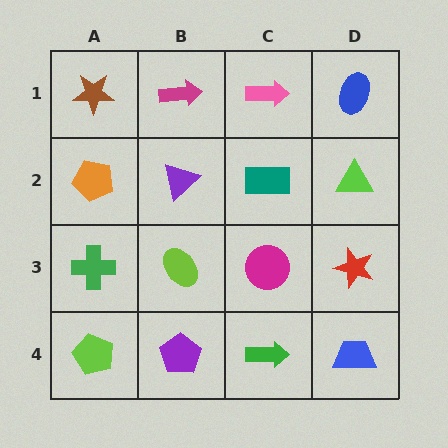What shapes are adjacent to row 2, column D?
A blue ellipse (row 1, column D), a red star (row 3, column D), a teal rectangle (row 2, column C).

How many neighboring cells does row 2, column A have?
3.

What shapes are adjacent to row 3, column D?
A lime triangle (row 2, column D), a blue trapezoid (row 4, column D), a magenta circle (row 3, column C).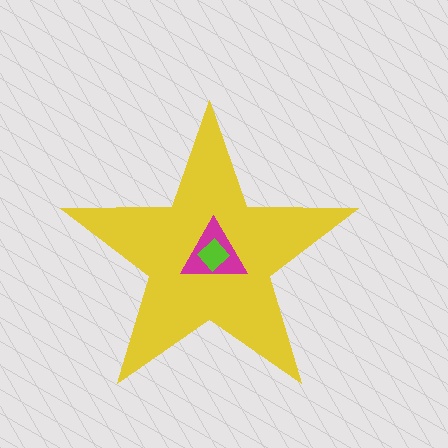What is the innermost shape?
The lime diamond.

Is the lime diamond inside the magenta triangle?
Yes.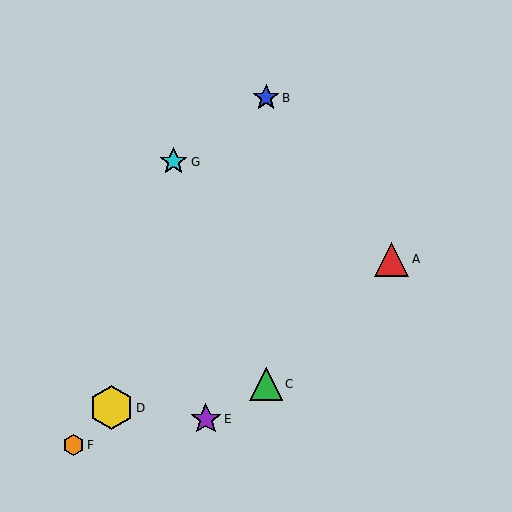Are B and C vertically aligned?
Yes, both are at x≈266.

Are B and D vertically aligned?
No, B is at x≈266 and D is at x≈111.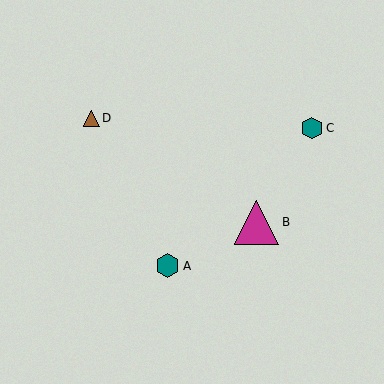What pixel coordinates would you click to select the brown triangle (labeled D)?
Click at (91, 118) to select the brown triangle D.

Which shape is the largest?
The magenta triangle (labeled B) is the largest.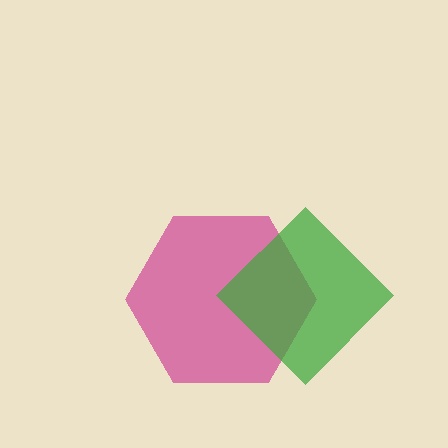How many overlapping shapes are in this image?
There are 2 overlapping shapes in the image.